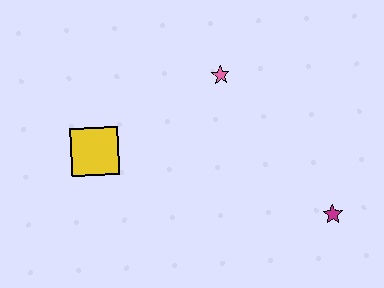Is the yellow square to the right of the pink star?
No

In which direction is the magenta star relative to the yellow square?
The magenta star is to the right of the yellow square.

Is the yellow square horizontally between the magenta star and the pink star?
No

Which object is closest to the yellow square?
The pink star is closest to the yellow square.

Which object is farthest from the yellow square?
The magenta star is farthest from the yellow square.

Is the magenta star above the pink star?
No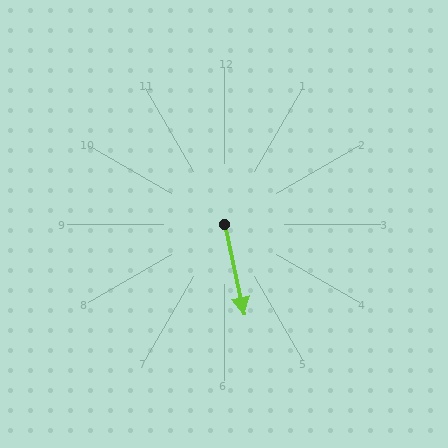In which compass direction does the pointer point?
South.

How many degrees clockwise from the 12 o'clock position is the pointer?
Approximately 168 degrees.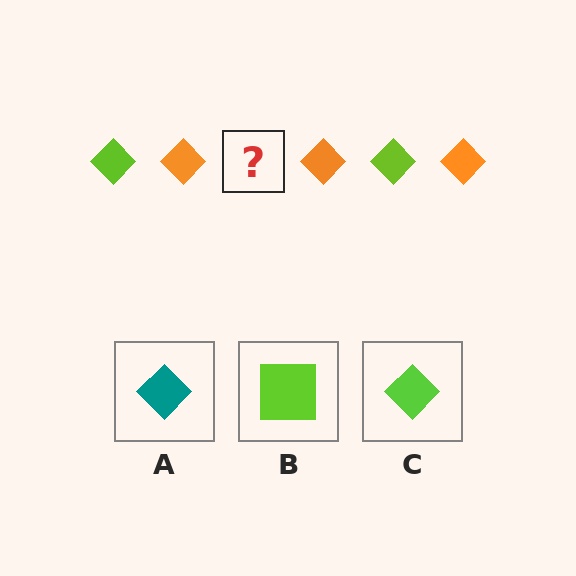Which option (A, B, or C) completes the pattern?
C.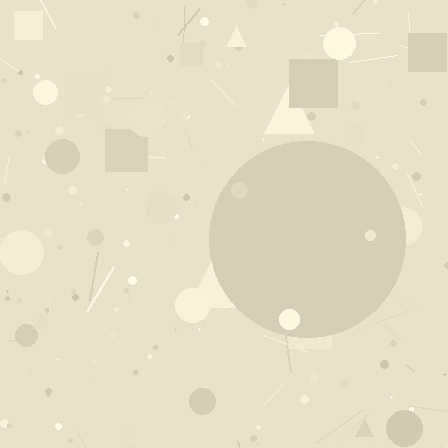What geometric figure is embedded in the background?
A circle is embedded in the background.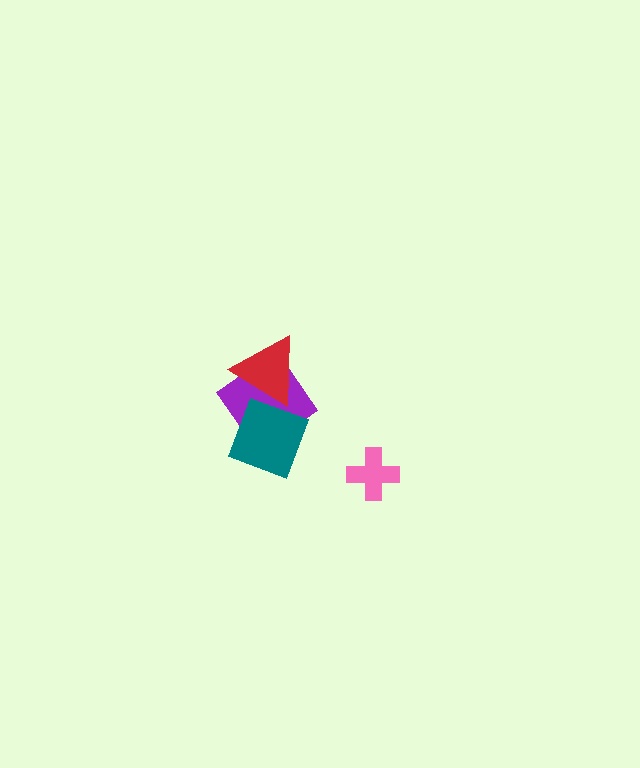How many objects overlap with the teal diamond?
2 objects overlap with the teal diamond.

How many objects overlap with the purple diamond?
2 objects overlap with the purple diamond.